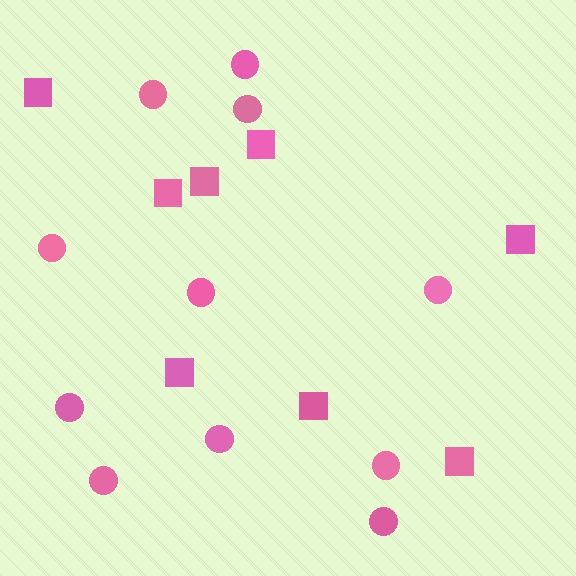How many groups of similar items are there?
There are 2 groups: one group of circles (11) and one group of squares (8).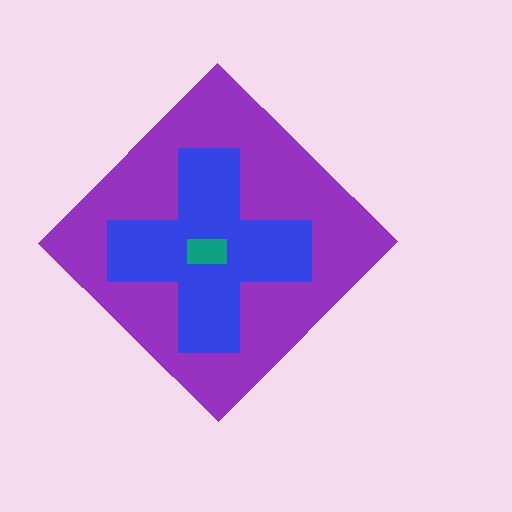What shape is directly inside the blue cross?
The teal rectangle.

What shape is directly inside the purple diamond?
The blue cross.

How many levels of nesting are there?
3.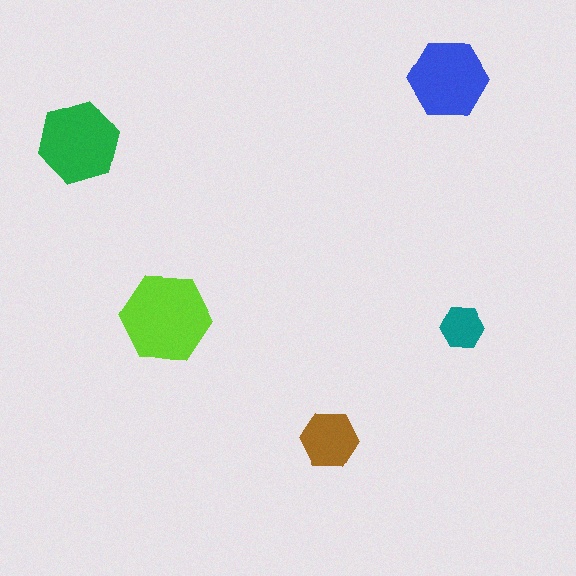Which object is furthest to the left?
The green hexagon is leftmost.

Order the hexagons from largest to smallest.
the lime one, the green one, the blue one, the brown one, the teal one.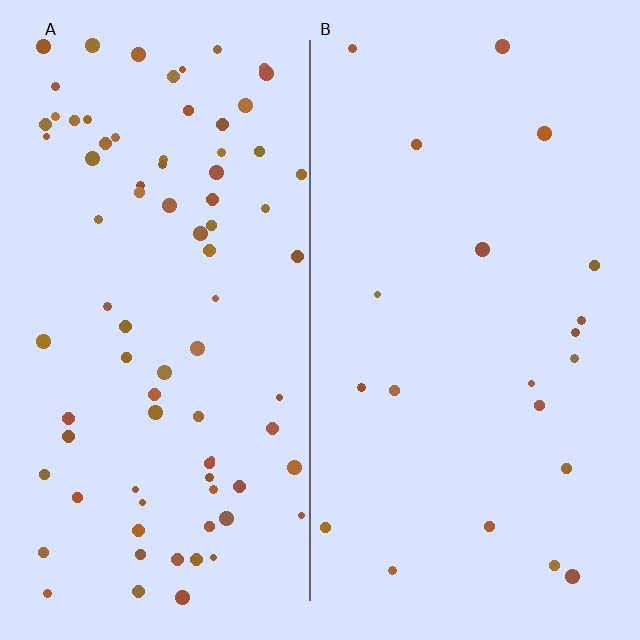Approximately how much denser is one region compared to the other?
Approximately 3.9× — region A over region B.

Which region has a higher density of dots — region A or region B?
A (the left).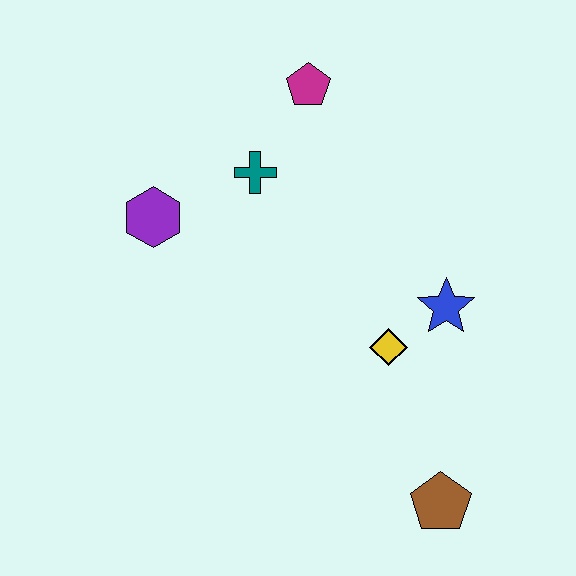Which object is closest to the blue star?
The yellow diamond is closest to the blue star.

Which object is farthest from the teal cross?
The brown pentagon is farthest from the teal cross.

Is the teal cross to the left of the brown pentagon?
Yes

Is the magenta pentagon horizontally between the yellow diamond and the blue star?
No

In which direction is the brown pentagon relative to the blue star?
The brown pentagon is below the blue star.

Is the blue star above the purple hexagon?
No